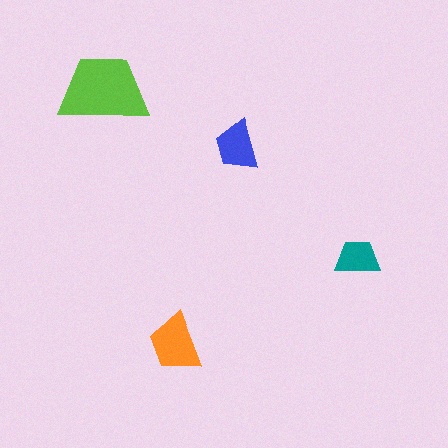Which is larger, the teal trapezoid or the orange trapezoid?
The orange one.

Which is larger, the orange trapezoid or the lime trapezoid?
The lime one.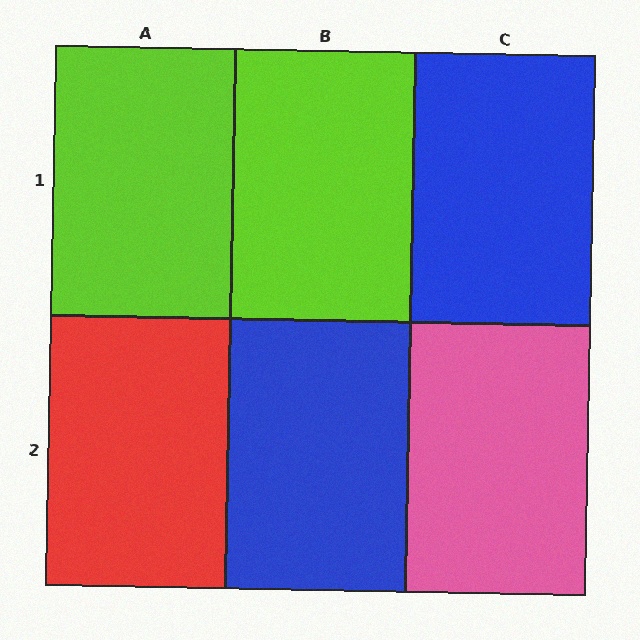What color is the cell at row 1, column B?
Lime.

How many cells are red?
1 cell is red.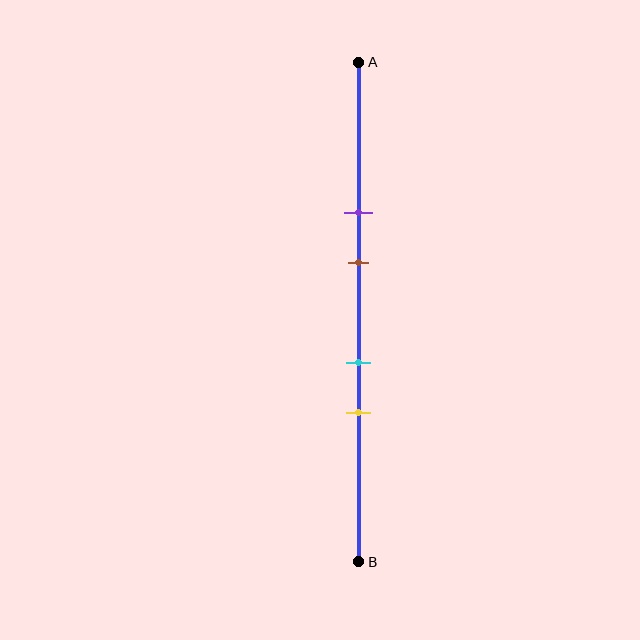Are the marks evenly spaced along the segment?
No, the marks are not evenly spaced.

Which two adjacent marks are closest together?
The cyan and yellow marks are the closest adjacent pair.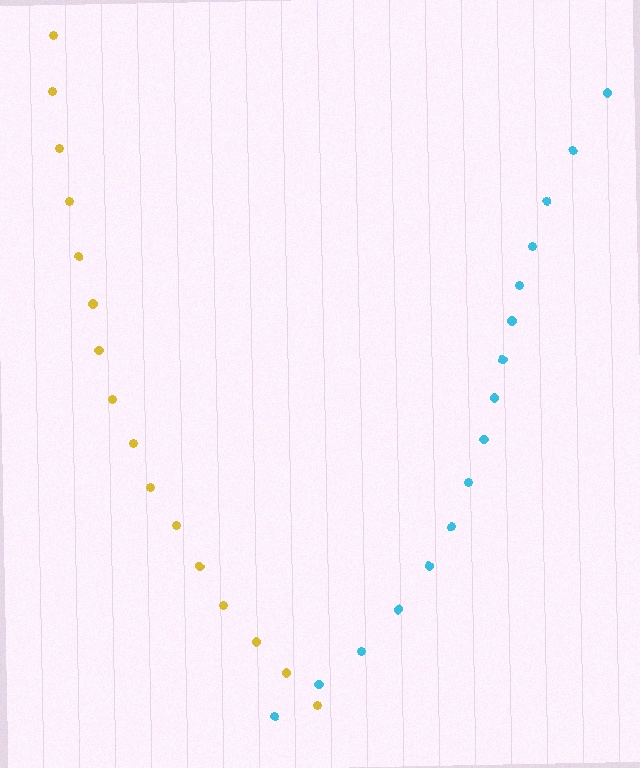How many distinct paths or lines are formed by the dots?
There are 2 distinct paths.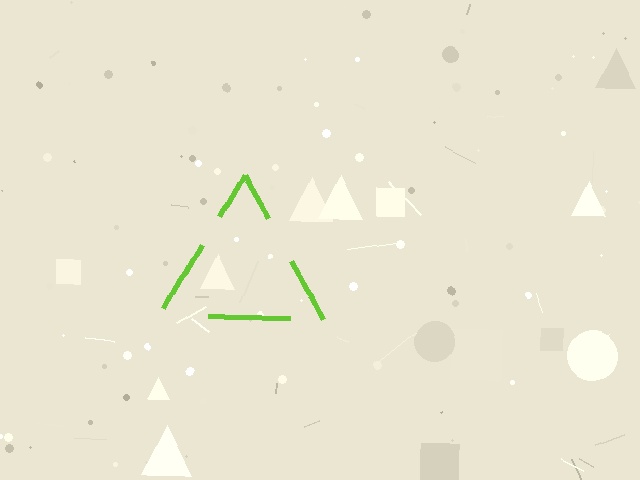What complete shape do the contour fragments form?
The contour fragments form a triangle.